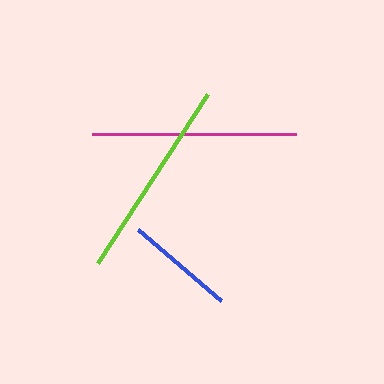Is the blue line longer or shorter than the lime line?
The lime line is longer than the blue line.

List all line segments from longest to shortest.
From longest to shortest: magenta, lime, blue.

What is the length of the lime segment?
The lime segment is approximately 202 pixels long.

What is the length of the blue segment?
The blue segment is approximately 110 pixels long.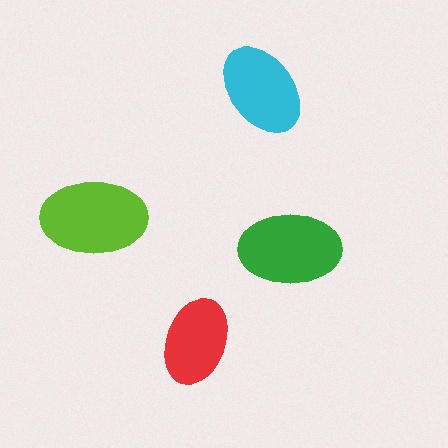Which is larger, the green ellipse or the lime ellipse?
The lime one.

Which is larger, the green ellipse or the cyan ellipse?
The green one.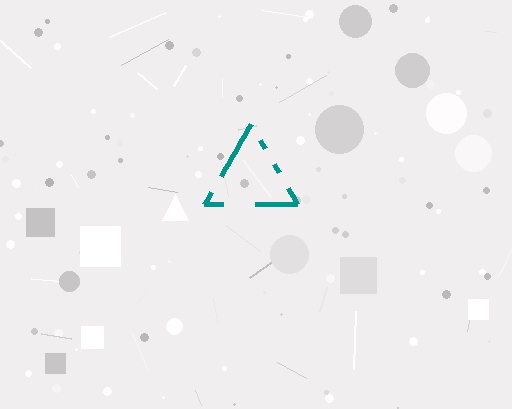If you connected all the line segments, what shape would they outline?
They would outline a triangle.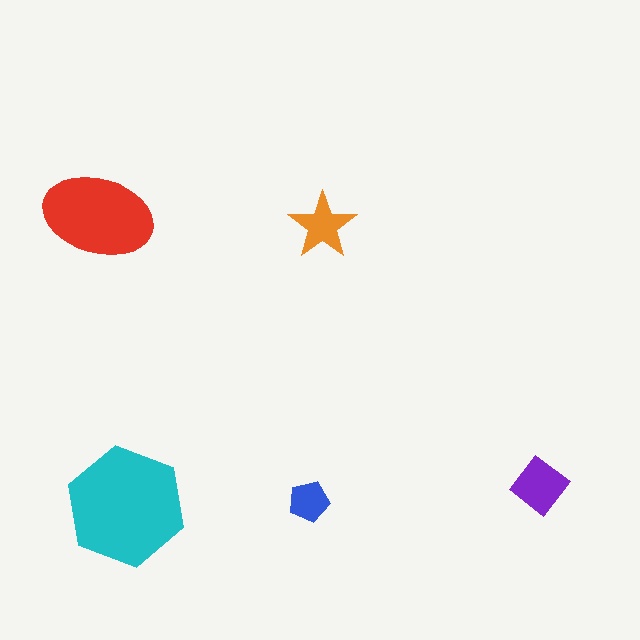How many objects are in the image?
There are 5 objects in the image.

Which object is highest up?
The red ellipse is topmost.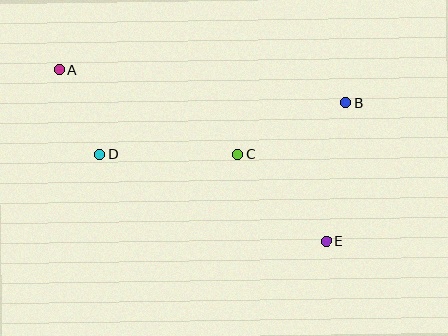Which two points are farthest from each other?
Points A and E are farthest from each other.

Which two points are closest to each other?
Points A and D are closest to each other.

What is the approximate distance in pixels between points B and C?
The distance between B and C is approximately 120 pixels.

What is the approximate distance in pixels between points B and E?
The distance between B and E is approximately 140 pixels.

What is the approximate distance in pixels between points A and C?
The distance between A and C is approximately 198 pixels.